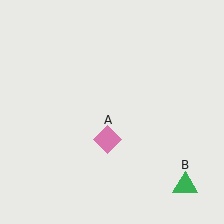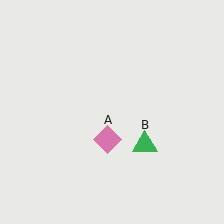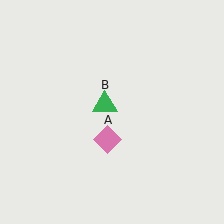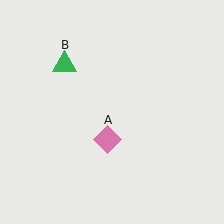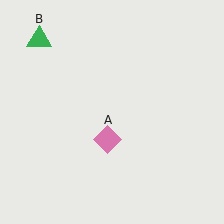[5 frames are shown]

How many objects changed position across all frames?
1 object changed position: green triangle (object B).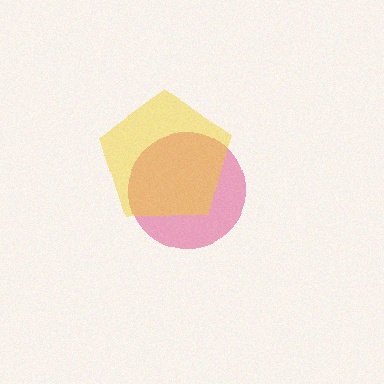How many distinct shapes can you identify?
There are 2 distinct shapes: a pink circle, a yellow pentagon.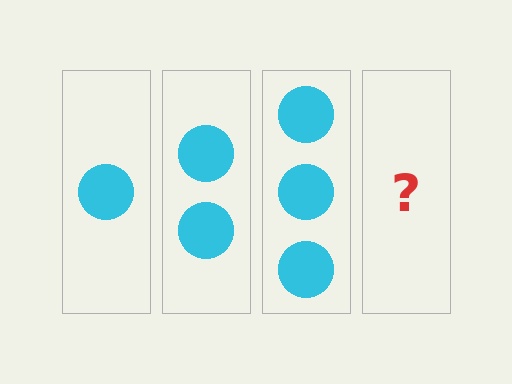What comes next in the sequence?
The next element should be 4 circles.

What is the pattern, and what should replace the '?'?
The pattern is that each step adds one more circle. The '?' should be 4 circles.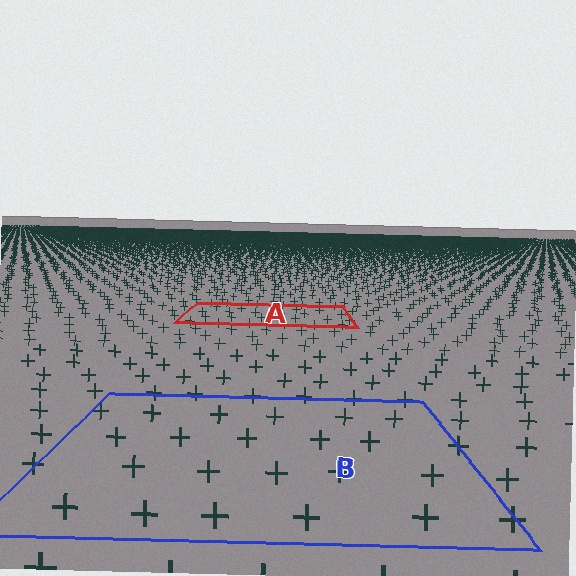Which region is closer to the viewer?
Region B is closer. The texture elements there are larger and more spread out.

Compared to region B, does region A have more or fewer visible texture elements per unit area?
Region A has more texture elements per unit area — they are packed more densely because it is farther away.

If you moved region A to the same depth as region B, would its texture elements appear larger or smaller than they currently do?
They would appear larger. At a closer depth, the same texture elements are projected at a bigger on-screen size.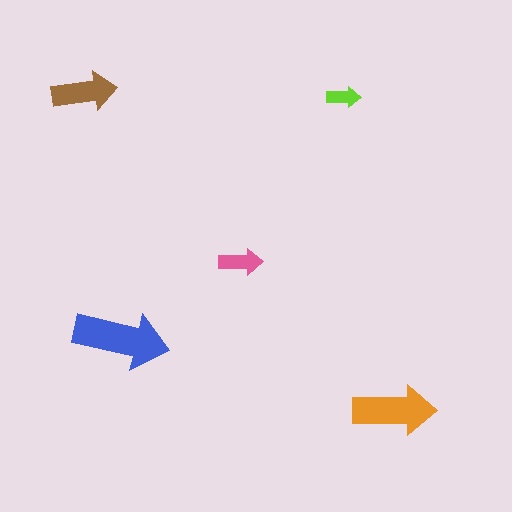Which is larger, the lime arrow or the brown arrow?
The brown one.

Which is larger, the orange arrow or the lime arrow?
The orange one.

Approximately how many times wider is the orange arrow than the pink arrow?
About 2 times wider.